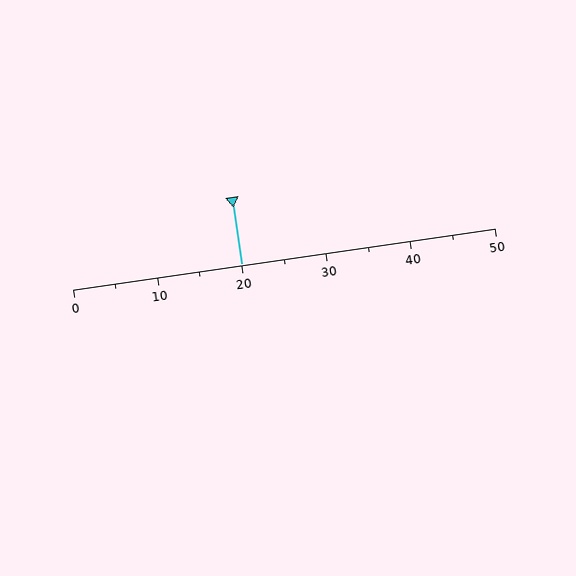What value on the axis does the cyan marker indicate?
The marker indicates approximately 20.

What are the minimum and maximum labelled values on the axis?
The axis runs from 0 to 50.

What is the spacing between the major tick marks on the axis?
The major ticks are spaced 10 apart.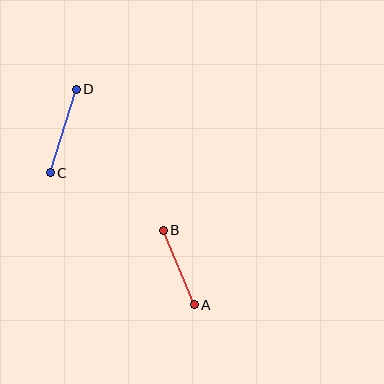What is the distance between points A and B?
The distance is approximately 81 pixels.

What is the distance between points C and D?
The distance is approximately 87 pixels.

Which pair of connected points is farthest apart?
Points C and D are farthest apart.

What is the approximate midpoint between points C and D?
The midpoint is at approximately (63, 131) pixels.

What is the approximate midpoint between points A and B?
The midpoint is at approximately (179, 268) pixels.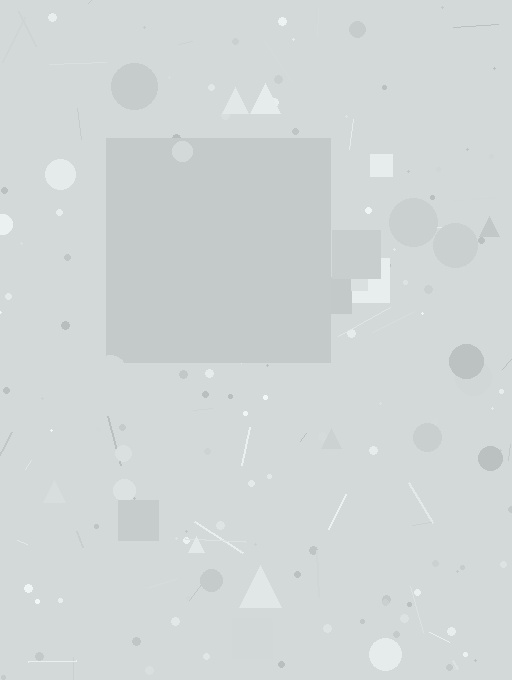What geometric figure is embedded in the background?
A square is embedded in the background.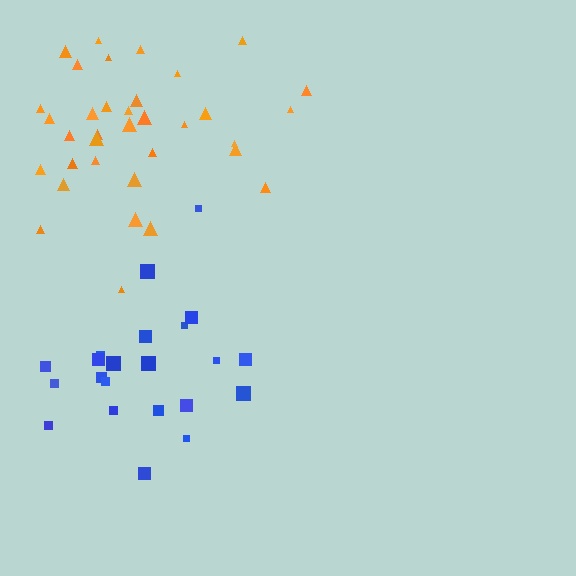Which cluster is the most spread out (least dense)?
Orange.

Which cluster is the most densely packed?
Blue.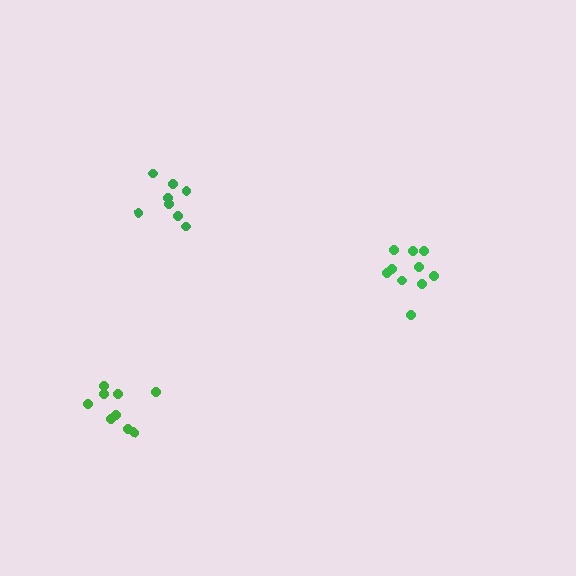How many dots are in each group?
Group 1: 9 dots, Group 2: 10 dots, Group 3: 8 dots (27 total).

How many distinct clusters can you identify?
There are 3 distinct clusters.